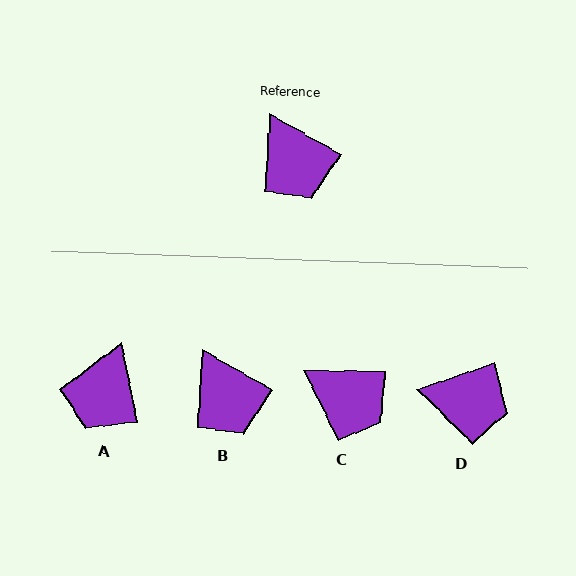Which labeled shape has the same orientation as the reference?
B.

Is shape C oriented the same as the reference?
No, it is off by about 29 degrees.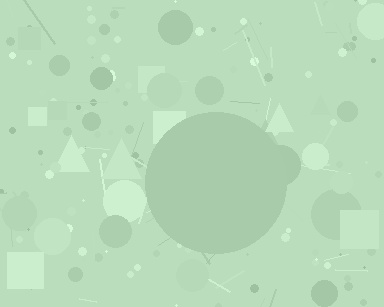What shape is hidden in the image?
A circle is hidden in the image.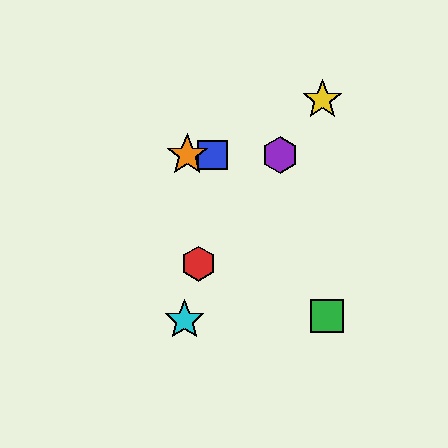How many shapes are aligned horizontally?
3 shapes (the blue square, the purple hexagon, the orange star) are aligned horizontally.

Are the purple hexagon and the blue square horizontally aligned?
Yes, both are at y≈155.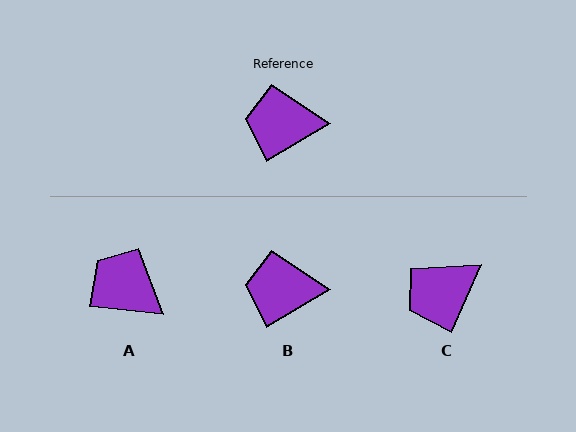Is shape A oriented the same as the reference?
No, it is off by about 36 degrees.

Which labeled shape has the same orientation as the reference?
B.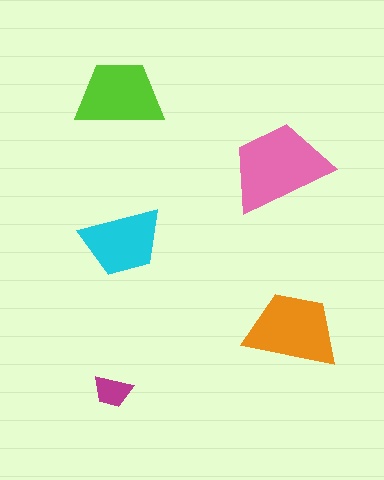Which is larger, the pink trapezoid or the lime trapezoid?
The pink one.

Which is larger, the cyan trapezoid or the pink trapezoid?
The pink one.